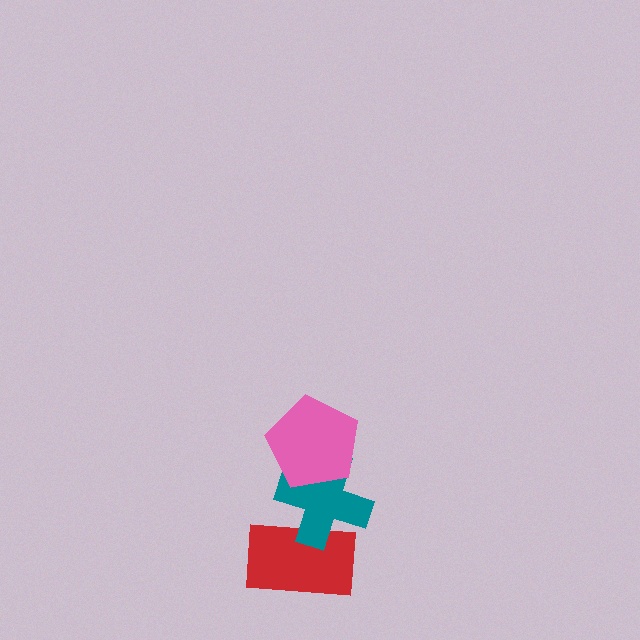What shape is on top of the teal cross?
The pink pentagon is on top of the teal cross.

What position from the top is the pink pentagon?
The pink pentagon is 1st from the top.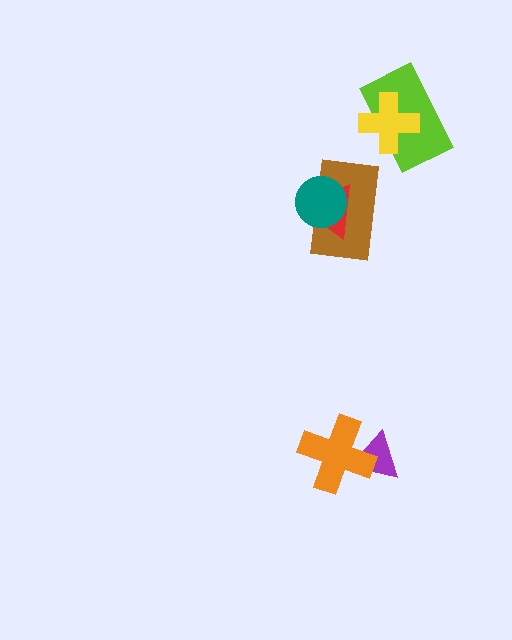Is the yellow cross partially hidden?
No, no other shape covers it.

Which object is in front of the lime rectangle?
The yellow cross is in front of the lime rectangle.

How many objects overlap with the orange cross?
1 object overlaps with the orange cross.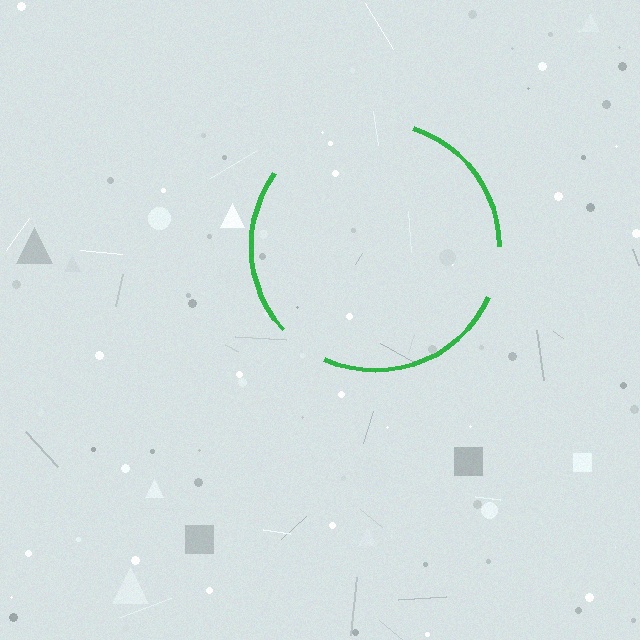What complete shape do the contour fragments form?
The contour fragments form a circle.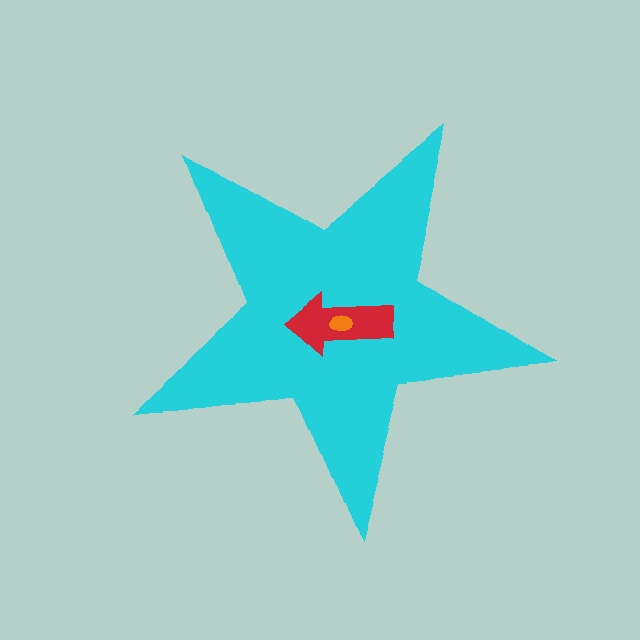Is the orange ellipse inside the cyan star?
Yes.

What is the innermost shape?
The orange ellipse.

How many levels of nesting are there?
3.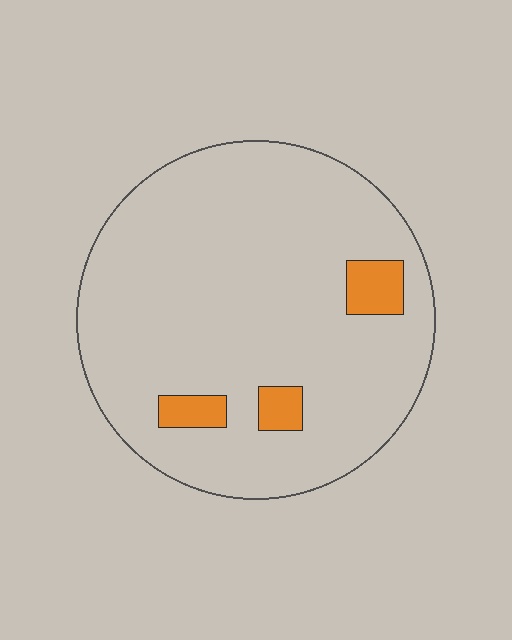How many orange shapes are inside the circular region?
3.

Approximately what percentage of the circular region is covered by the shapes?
Approximately 5%.